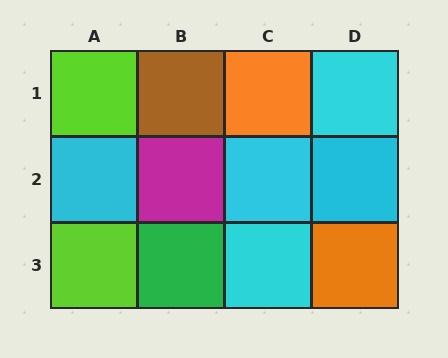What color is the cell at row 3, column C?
Cyan.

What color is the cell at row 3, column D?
Orange.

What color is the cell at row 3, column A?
Lime.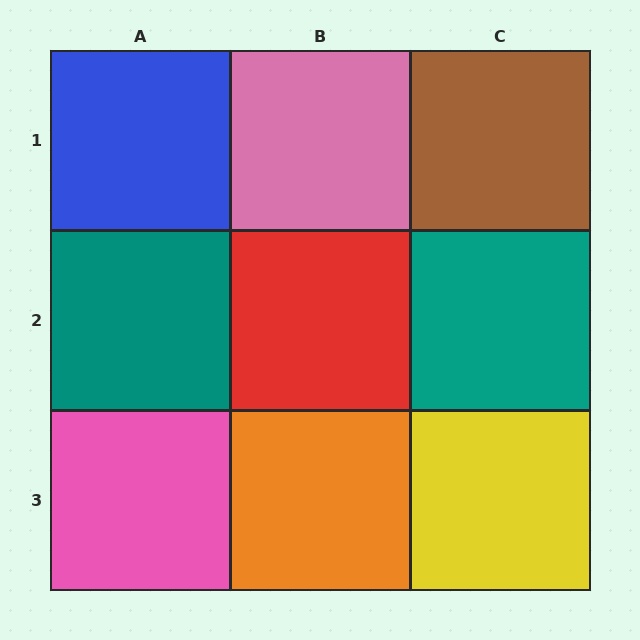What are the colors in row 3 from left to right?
Pink, orange, yellow.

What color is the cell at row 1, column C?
Brown.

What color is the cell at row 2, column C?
Teal.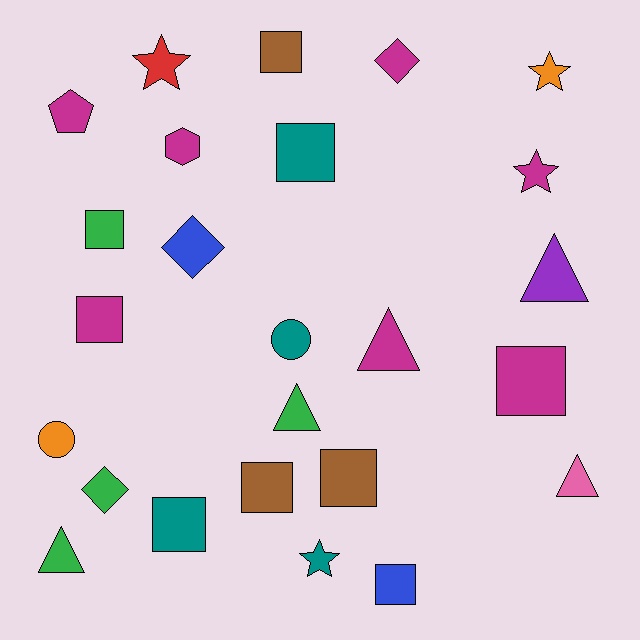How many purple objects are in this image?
There is 1 purple object.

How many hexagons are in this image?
There is 1 hexagon.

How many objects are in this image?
There are 25 objects.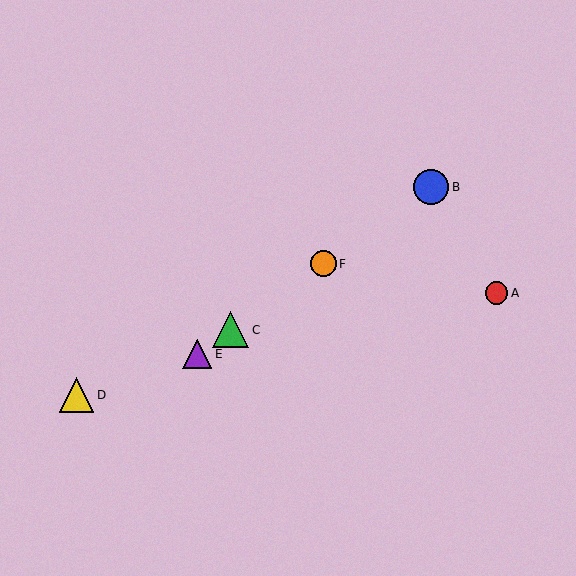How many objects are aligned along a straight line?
4 objects (B, C, E, F) are aligned along a straight line.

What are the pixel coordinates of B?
Object B is at (431, 187).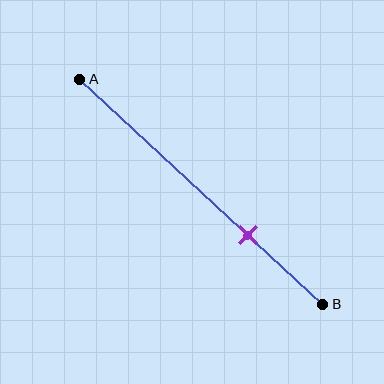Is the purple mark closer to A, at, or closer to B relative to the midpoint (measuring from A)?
The purple mark is closer to point B than the midpoint of segment AB.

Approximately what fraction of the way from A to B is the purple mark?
The purple mark is approximately 70% of the way from A to B.